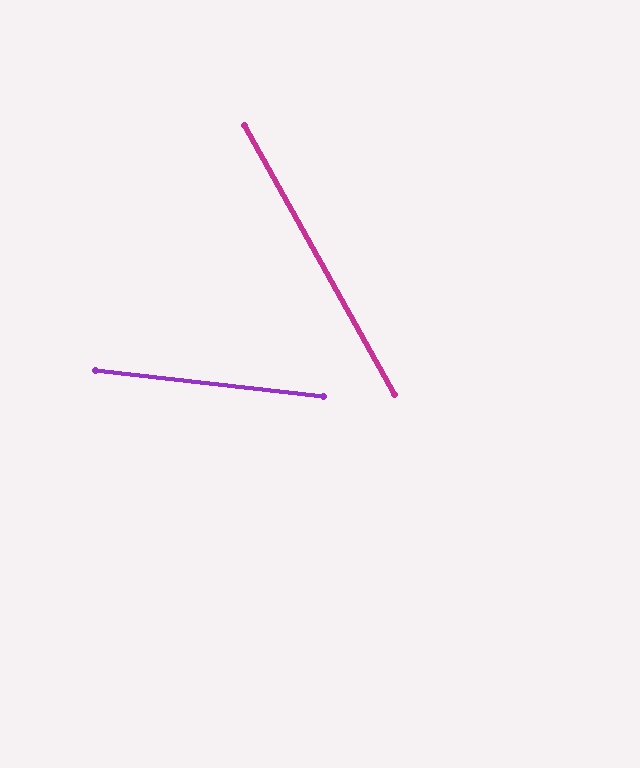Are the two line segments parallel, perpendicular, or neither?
Neither parallel nor perpendicular — they differ by about 54°.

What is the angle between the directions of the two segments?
Approximately 54 degrees.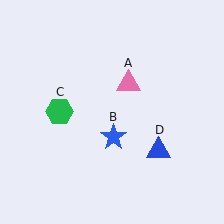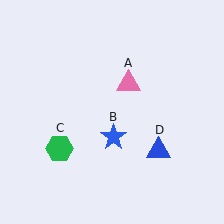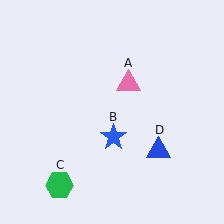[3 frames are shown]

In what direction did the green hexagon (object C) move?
The green hexagon (object C) moved down.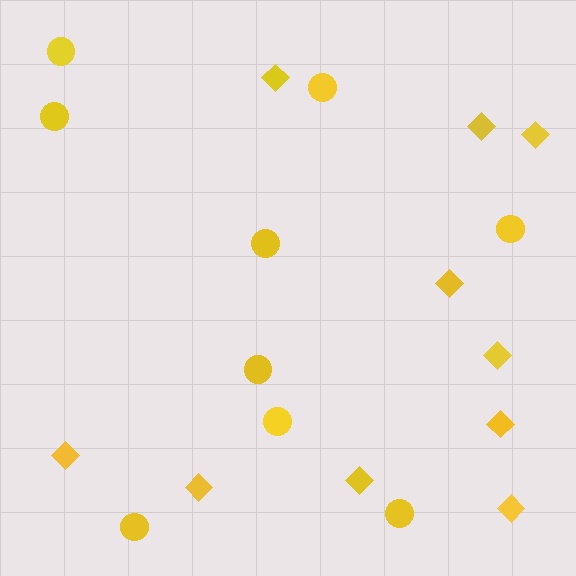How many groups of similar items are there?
There are 2 groups: one group of diamonds (10) and one group of circles (9).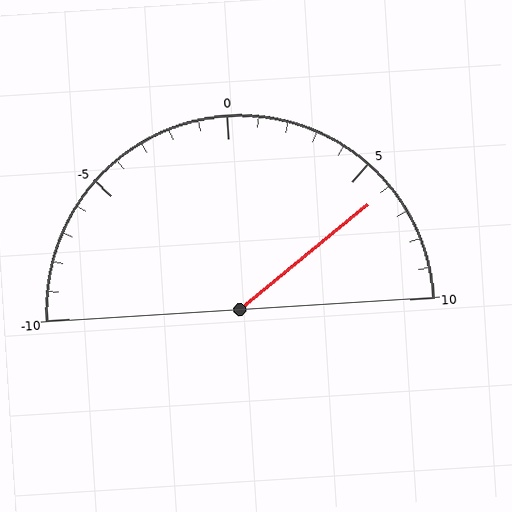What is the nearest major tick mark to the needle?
The nearest major tick mark is 5.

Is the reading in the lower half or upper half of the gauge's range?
The reading is in the upper half of the range (-10 to 10).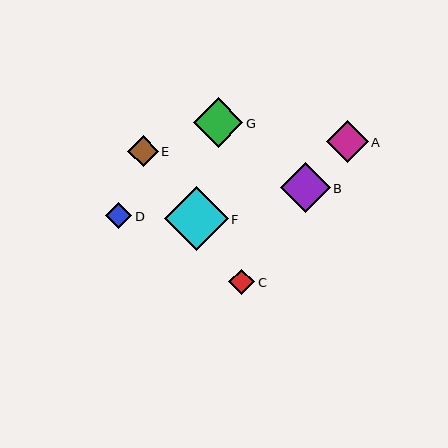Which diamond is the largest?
Diamond F is the largest with a size of approximately 63 pixels.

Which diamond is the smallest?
Diamond C is the smallest with a size of approximately 26 pixels.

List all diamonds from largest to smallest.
From largest to smallest: F, G, B, A, E, D, C.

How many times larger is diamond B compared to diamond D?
Diamond B is approximately 1.9 times the size of diamond D.